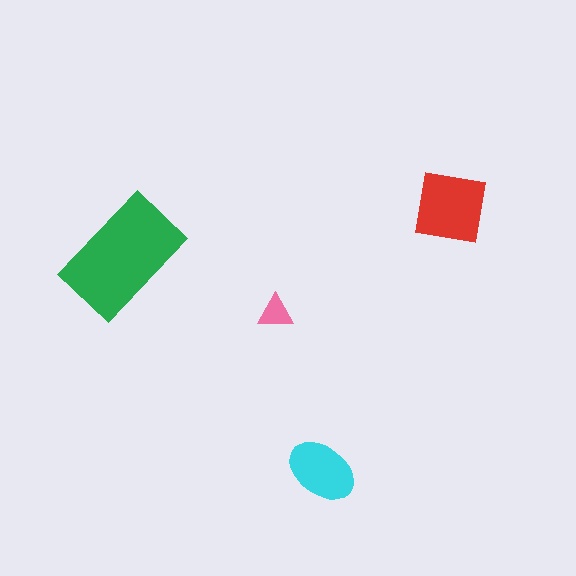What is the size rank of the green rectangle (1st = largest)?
1st.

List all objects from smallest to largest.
The pink triangle, the cyan ellipse, the red square, the green rectangle.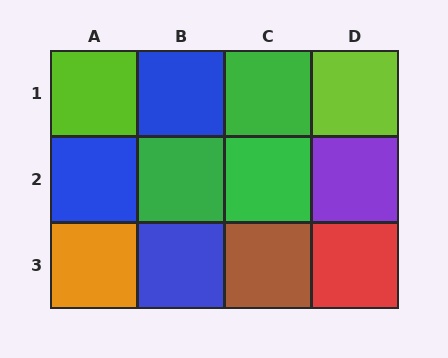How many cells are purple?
1 cell is purple.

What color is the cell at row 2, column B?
Green.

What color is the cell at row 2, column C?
Green.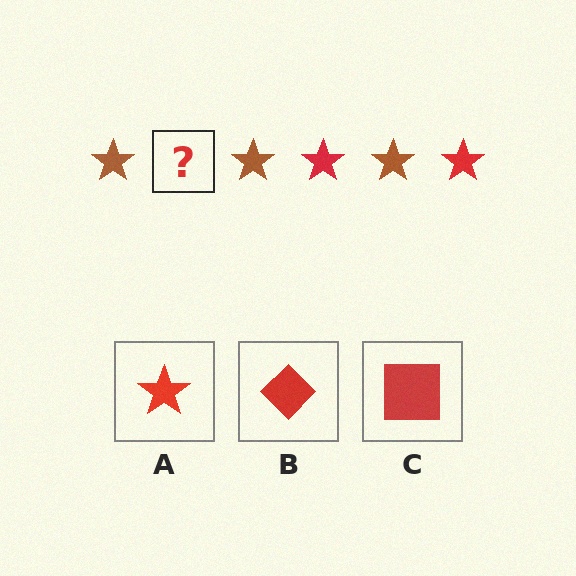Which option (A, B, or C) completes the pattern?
A.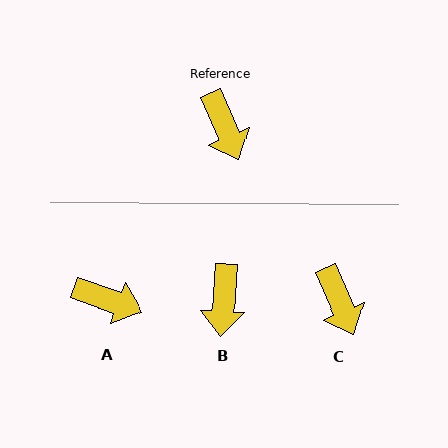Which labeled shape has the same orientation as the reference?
C.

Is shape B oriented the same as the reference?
No, it is off by about 27 degrees.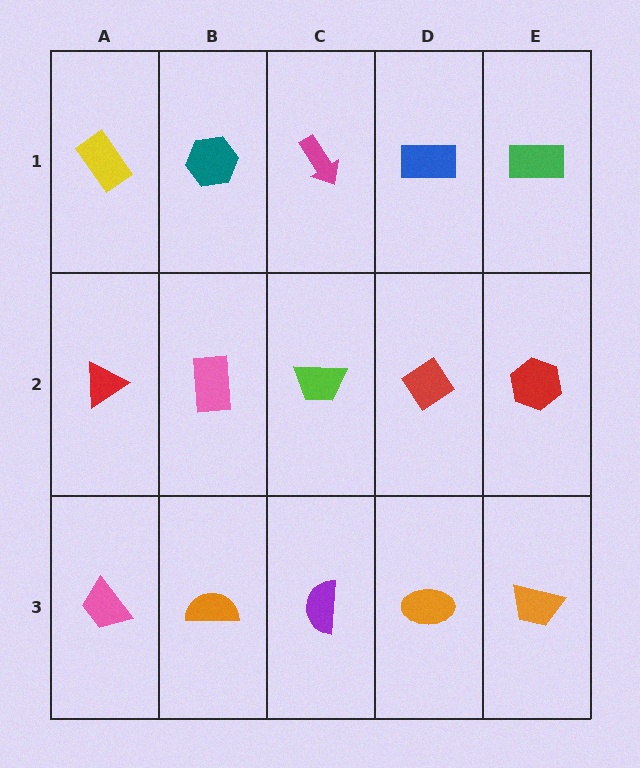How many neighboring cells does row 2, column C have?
4.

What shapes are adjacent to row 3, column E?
A red hexagon (row 2, column E), an orange ellipse (row 3, column D).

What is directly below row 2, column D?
An orange ellipse.